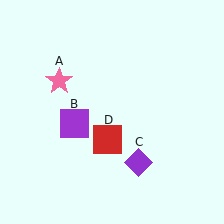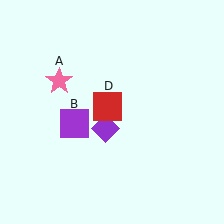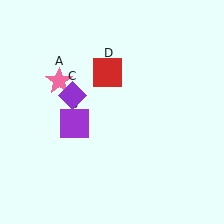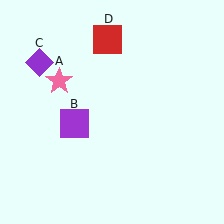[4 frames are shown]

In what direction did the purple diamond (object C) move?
The purple diamond (object C) moved up and to the left.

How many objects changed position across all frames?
2 objects changed position: purple diamond (object C), red square (object D).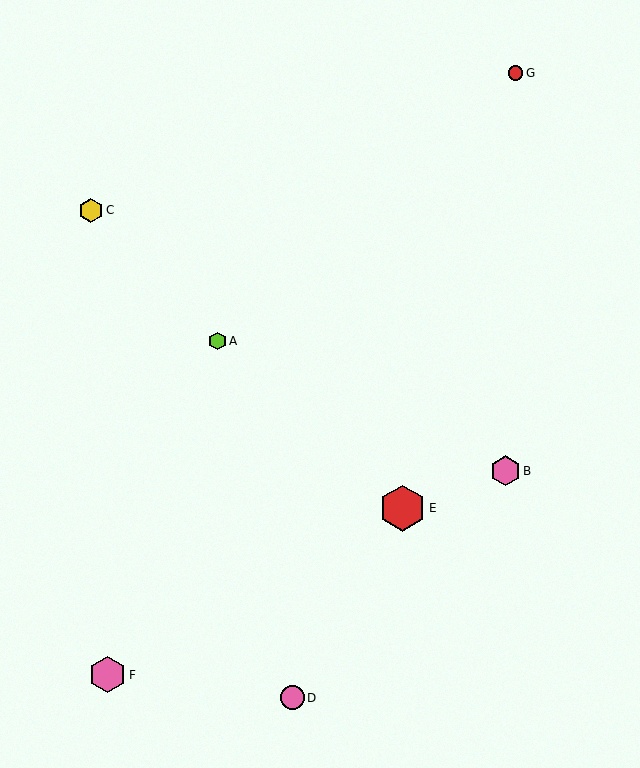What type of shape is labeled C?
Shape C is a yellow hexagon.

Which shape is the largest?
The red hexagon (labeled E) is the largest.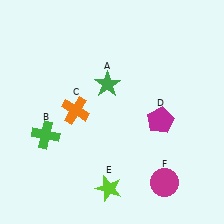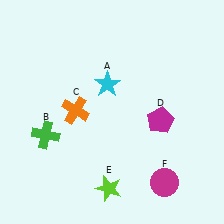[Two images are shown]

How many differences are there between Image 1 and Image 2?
There is 1 difference between the two images.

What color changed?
The star (A) changed from green in Image 1 to cyan in Image 2.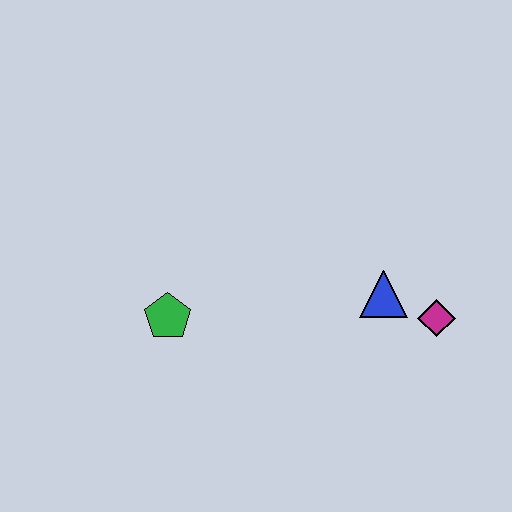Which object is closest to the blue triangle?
The magenta diamond is closest to the blue triangle.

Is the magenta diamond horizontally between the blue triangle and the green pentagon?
No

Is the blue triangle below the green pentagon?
No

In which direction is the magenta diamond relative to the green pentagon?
The magenta diamond is to the right of the green pentagon.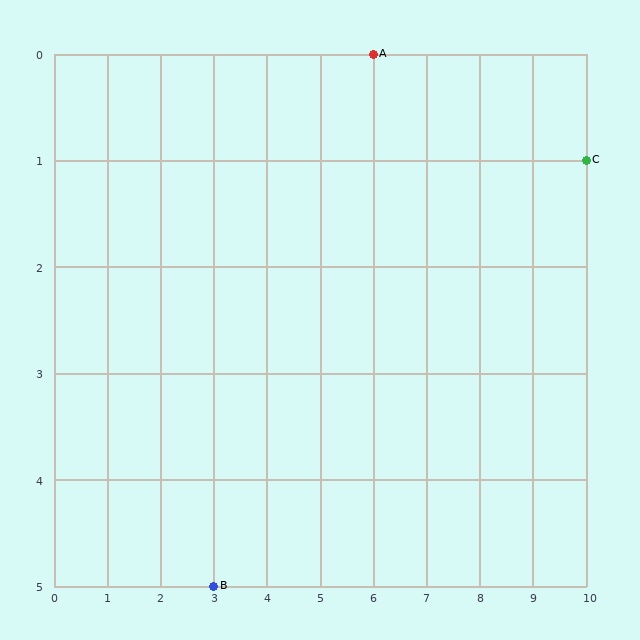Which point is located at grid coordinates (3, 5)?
Point B is at (3, 5).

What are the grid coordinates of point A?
Point A is at grid coordinates (6, 0).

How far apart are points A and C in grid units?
Points A and C are 4 columns and 1 row apart (about 4.1 grid units diagonally).